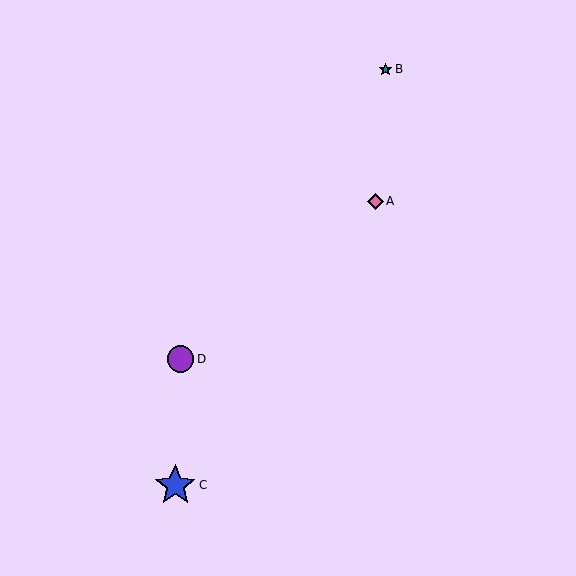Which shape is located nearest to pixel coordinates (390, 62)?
The teal star (labeled B) at (386, 69) is nearest to that location.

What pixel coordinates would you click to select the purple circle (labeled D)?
Click at (181, 359) to select the purple circle D.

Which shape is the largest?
The blue star (labeled C) is the largest.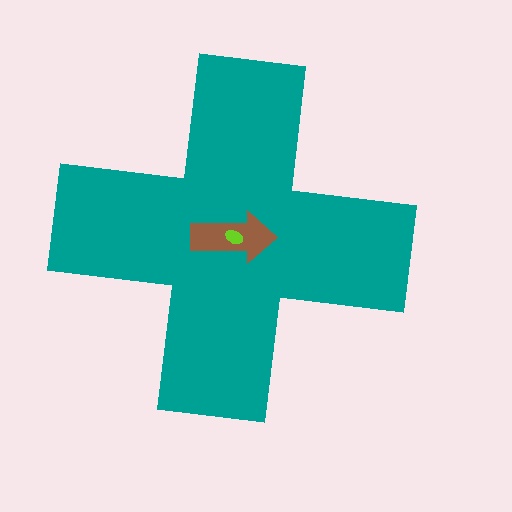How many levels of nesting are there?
3.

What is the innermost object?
The lime ellipse.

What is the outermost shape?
The teal cross.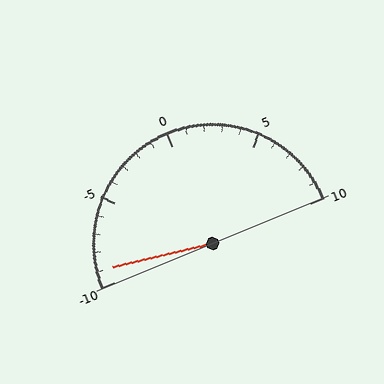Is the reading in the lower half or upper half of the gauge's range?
The reading is in the lower half of the range (-10 to 10).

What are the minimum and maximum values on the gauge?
The gauge ranges from -10 to 10.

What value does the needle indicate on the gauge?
The needle indicates approximately -9.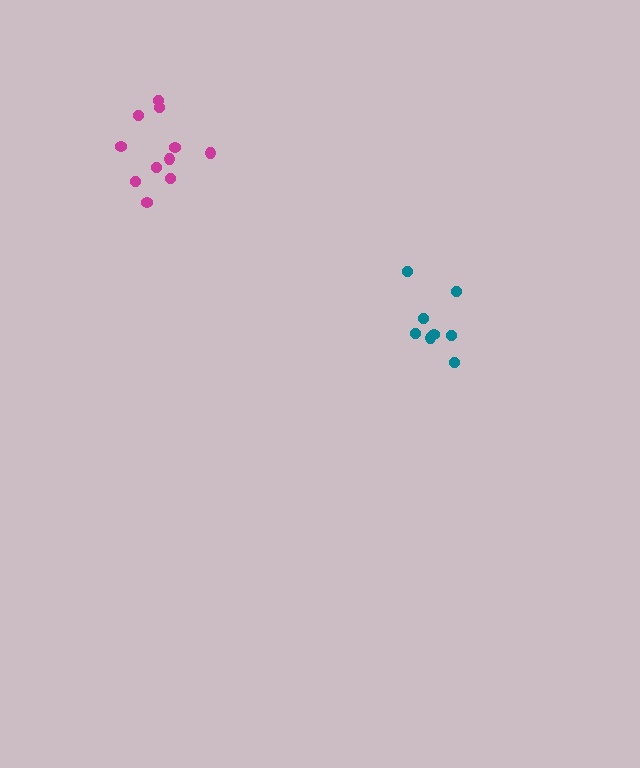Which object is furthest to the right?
The teal cluster is rightmost.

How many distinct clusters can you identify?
There are 2 distinct clusters.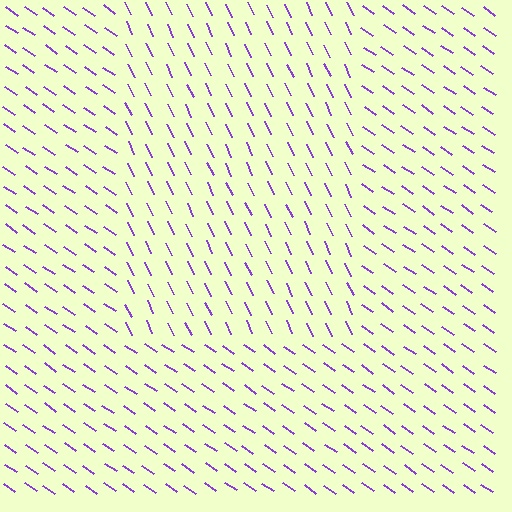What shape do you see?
I see a rectangle.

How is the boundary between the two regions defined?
The boundary is defined purely by a change in line orientation (approximately 30 degrees difference). All lines are the same color and thickness.